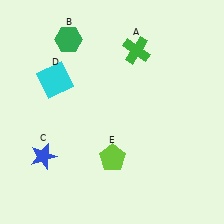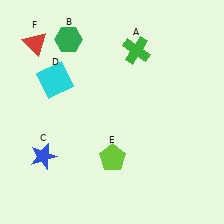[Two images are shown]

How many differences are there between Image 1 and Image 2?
There is 1 difference between the two images.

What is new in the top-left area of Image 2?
A red triangle (F) was added in the top-left area of Image 2.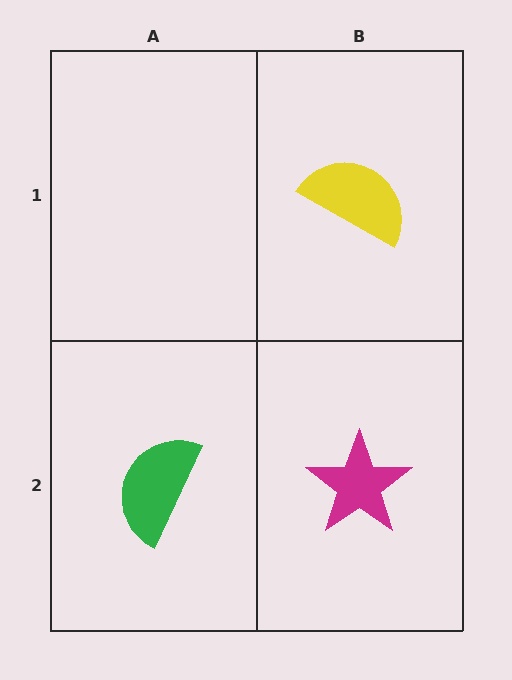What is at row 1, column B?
A yellow semicircle.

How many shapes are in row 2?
2 shapes.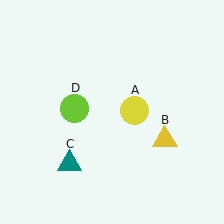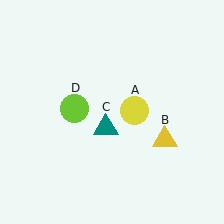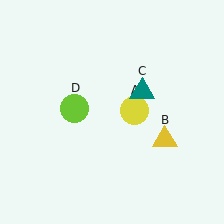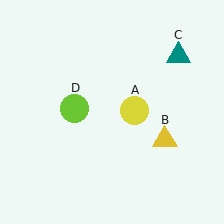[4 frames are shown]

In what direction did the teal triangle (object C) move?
The teal triangle (object C) moved up and to the right.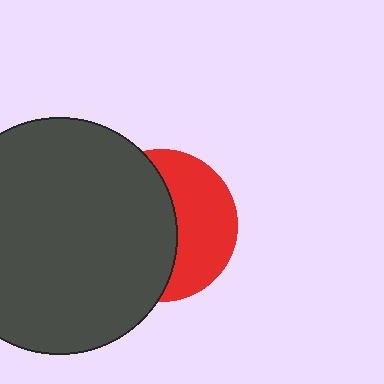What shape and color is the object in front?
The object in front is a dark gray circle.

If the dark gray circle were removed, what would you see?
You would see the complete red circle.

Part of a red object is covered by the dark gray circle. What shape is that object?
It is a circle.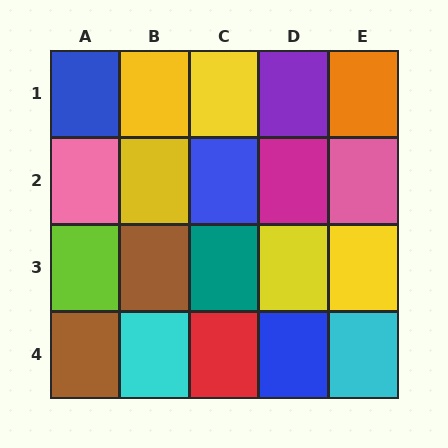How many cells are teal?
1 cell is teal.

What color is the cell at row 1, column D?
Purple.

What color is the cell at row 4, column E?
Cyan.